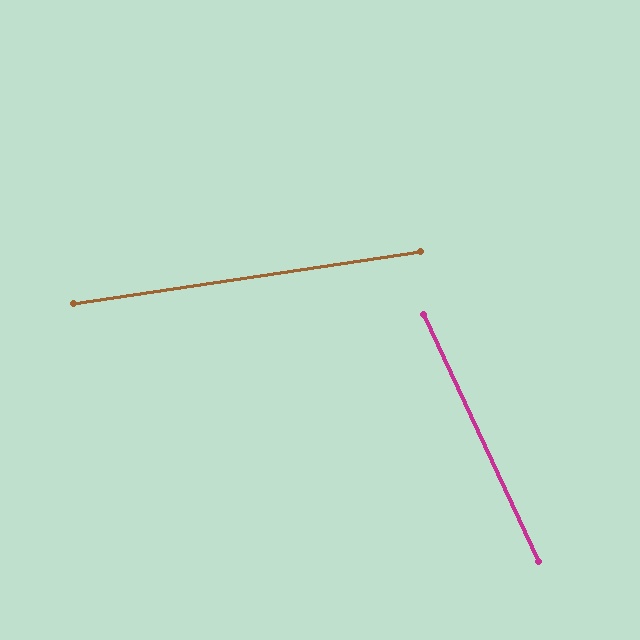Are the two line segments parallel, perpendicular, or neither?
Neither parallel nor perpendicular — they differ by about 73°.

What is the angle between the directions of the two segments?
Approximately 73 degrees.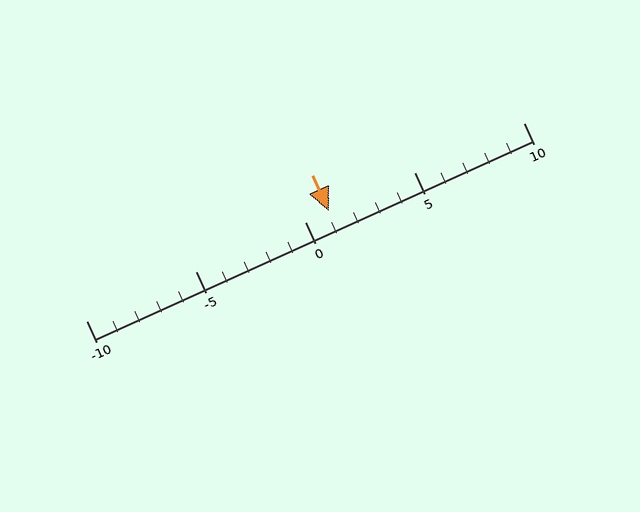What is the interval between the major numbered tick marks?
The major tick marks are spaced 5 units apart.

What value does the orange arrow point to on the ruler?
The orange arrow points to approximately 1.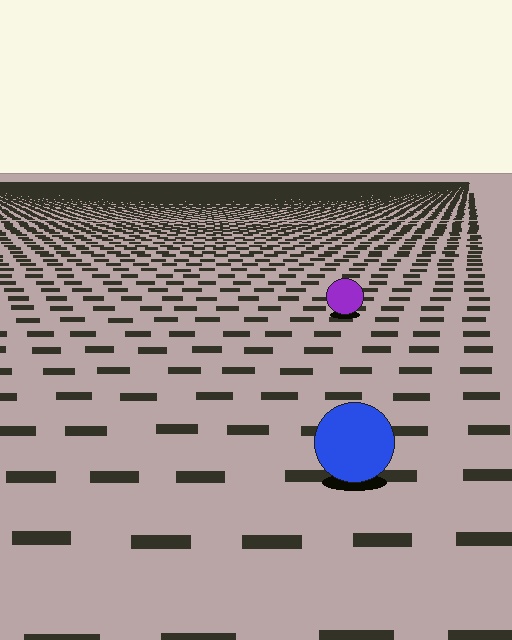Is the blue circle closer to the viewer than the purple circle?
Yes. The blue circle is closer — you can tell from the texture gradient: the ground texture is coarser near it.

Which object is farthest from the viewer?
The purple circle is farthest from the viewer. It appears smaller and the ground texture around it is denser.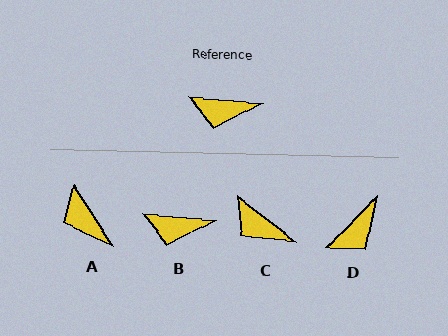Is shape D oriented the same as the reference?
No, it is off by about 51 degrees.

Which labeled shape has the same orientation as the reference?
B.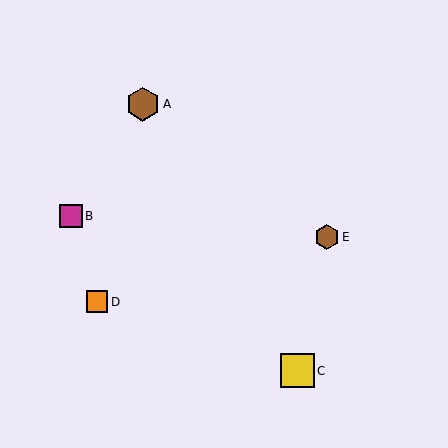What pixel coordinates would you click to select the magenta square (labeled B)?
Click at (71, 216) to select the magenta square B.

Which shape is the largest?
The brown hexagon (labeled A) is the largest.